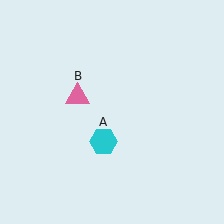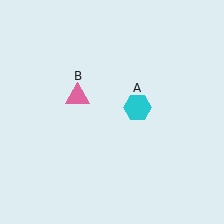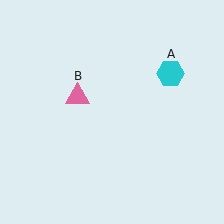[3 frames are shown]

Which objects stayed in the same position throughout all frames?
Pink triangle (object B) remained stationary.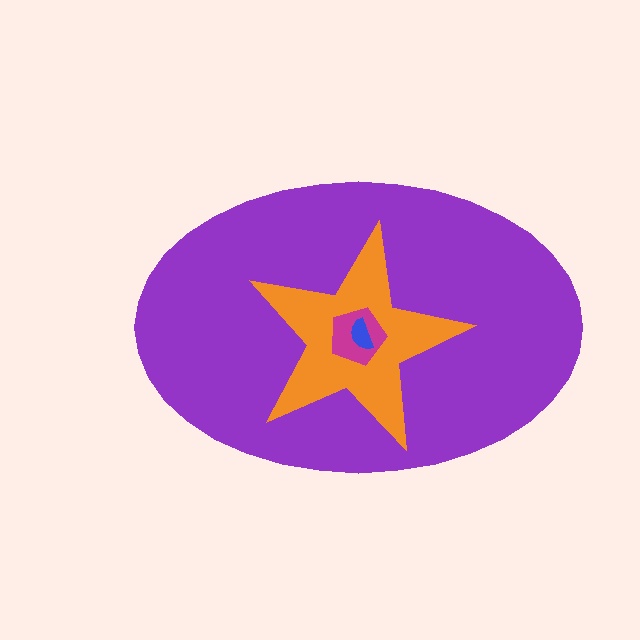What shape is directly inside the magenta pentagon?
The blue semicircle.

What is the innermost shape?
The blue semicircle.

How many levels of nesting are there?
4.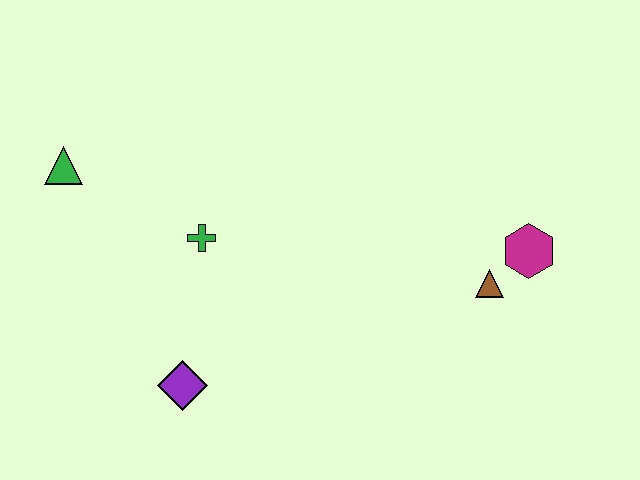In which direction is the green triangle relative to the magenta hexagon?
The green triangle is to the left of the magenta hexagon.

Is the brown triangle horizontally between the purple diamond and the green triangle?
No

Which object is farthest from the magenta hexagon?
The green triangle is farthest from the magenta hexagon.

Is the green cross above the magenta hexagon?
Yes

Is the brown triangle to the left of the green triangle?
No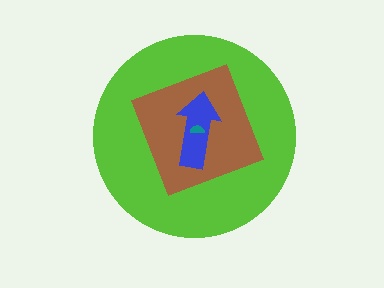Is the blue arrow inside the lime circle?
Yes.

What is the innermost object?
The teal semicircle.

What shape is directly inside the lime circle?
The brown square.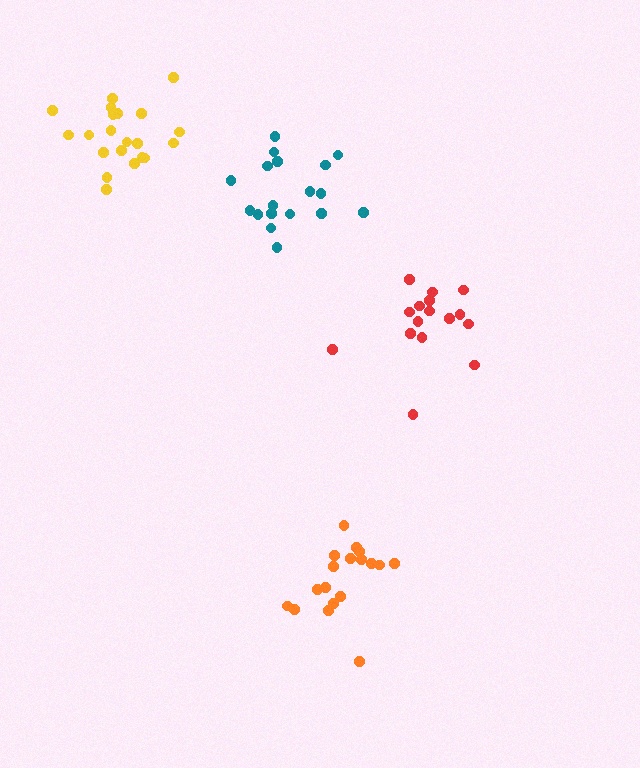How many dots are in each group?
Group 1: 21 dots, Group 2: 16 dots, Group 3: 18 dots, Group 4: 18 dots (73 total).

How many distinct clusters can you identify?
There are 4 distinct clusters.